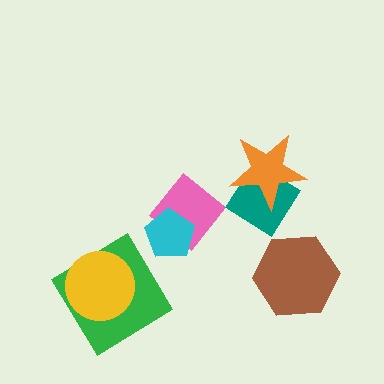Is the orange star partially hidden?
No, no other shape covers it.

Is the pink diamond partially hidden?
Yes, it is partially covered by another shape.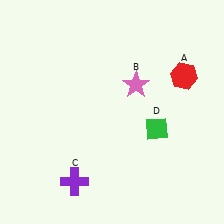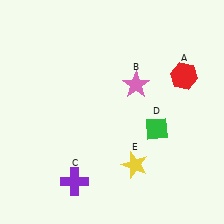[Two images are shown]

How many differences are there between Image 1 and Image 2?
There is 1 difference between the two images.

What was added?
A yellow star (E) was added in Image 2.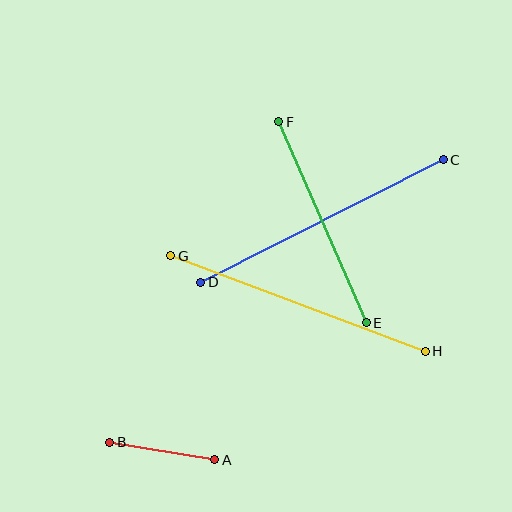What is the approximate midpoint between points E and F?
The midpoint is at approximately (323, 222) pixels.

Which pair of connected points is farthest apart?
Points G and H are farthest apart.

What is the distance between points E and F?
The distance is approximately 219 pixels.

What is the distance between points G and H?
The distance is approximately 272 pixels.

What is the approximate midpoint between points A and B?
The midpoint is at approximately (162, 451) pixels.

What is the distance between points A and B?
The distance is approximately 107 pixels.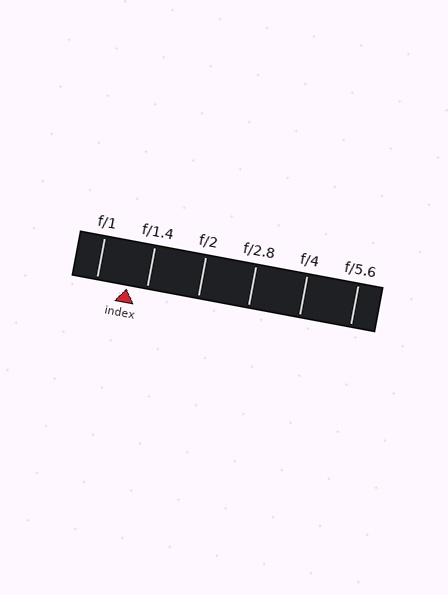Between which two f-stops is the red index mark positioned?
The index mark is between f/1 and f/1.4.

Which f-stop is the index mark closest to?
The index mark is closest to f/1.4.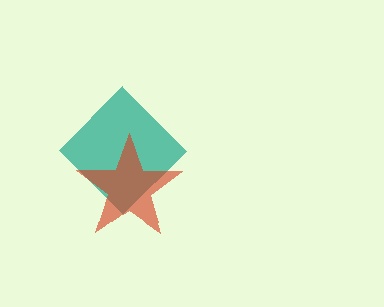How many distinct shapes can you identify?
There are 2 distinct shapes: a teal diamond, a red star.